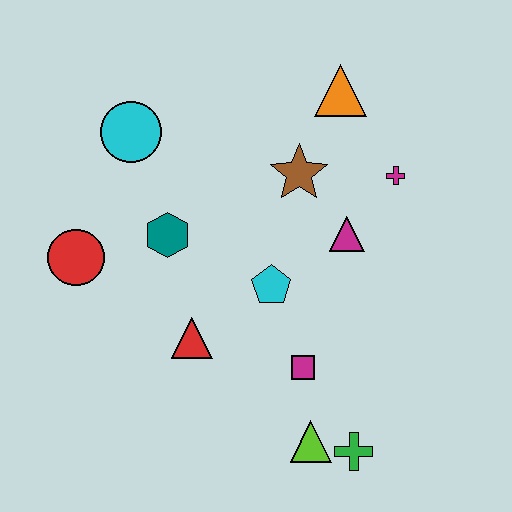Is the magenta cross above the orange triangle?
No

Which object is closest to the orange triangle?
The brown star is closest to the orange triangle.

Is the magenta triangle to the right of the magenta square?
Yes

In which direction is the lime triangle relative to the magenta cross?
The lime triangle is below the magenta cross.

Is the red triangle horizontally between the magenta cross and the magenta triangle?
No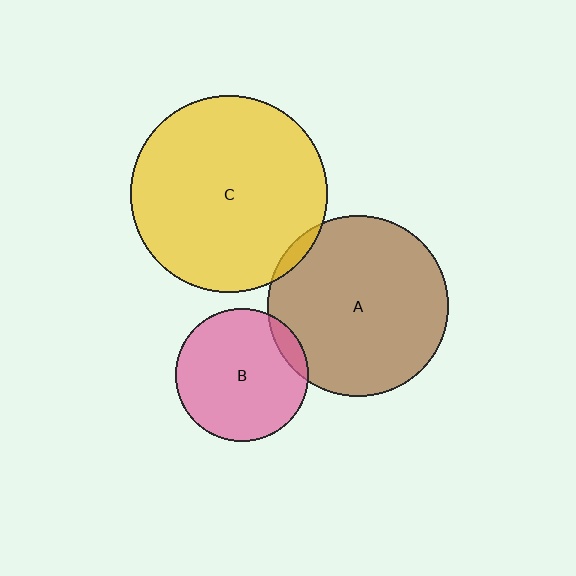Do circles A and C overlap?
Yes.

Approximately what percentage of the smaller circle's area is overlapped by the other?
Approximately 5%.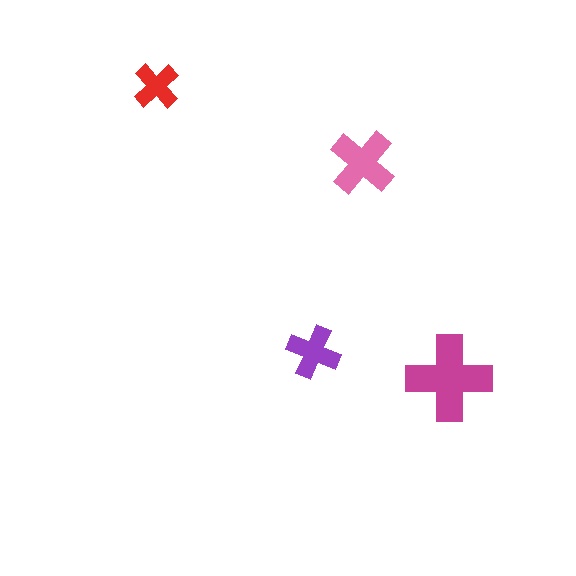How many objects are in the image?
There are 4 objects in the image.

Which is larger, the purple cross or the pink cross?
The pink one.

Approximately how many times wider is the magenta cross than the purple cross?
About 1.5 times wider.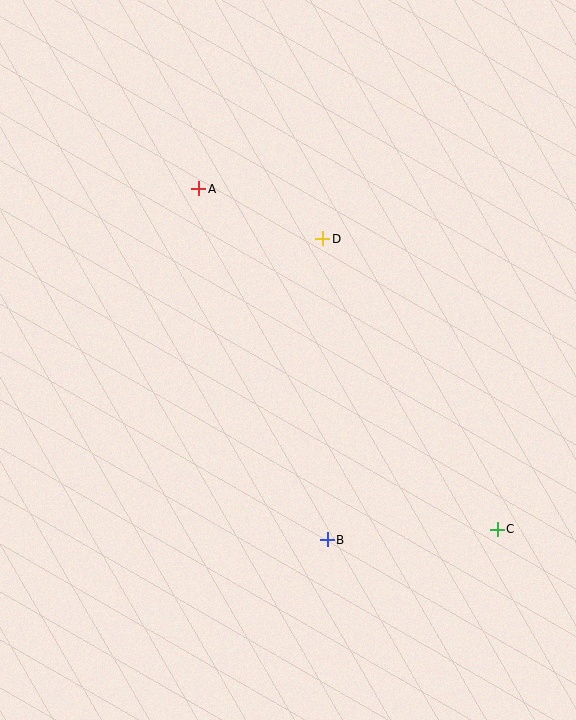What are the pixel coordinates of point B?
Point B is at (327, 540).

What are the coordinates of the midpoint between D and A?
The midpoint between D and A is at (261, 214).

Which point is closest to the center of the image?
Point D at (323, 239) is closest to the center.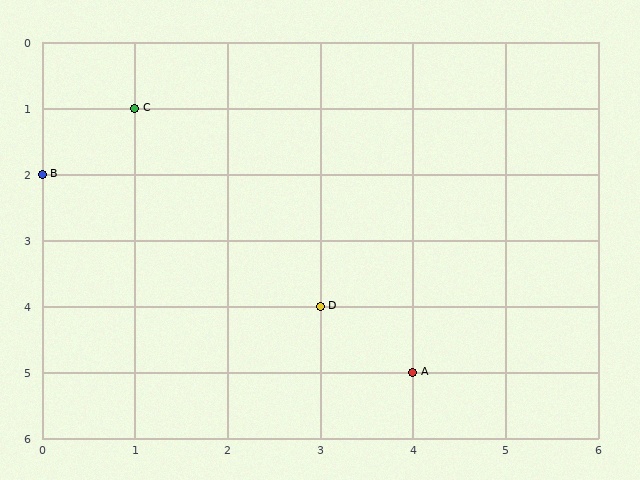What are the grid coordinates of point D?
Point D is at grid coordinates (3, 4).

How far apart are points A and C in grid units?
Points A and C are 3 columns and 4 rows apart (about 5.0 grid units diagonally).